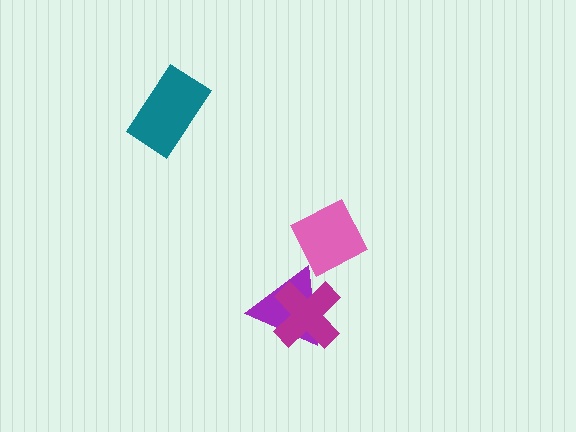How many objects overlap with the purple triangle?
1 object overlaps with the purple triangle.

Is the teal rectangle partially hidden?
No, no other shape covers it.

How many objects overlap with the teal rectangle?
0 objects overlap with the teal rectangle.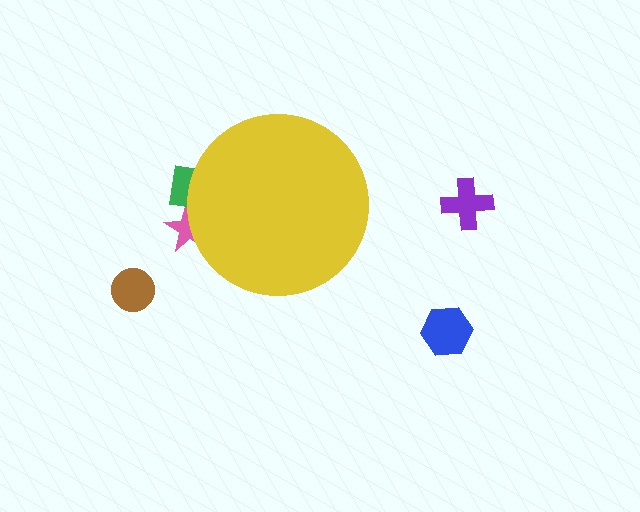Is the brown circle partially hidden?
No, the brown circle is fully visible.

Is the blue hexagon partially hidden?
No, the blue hexagon is fully visible.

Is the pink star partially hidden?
Yes, the pink star is partially hidden behind the yellow circle.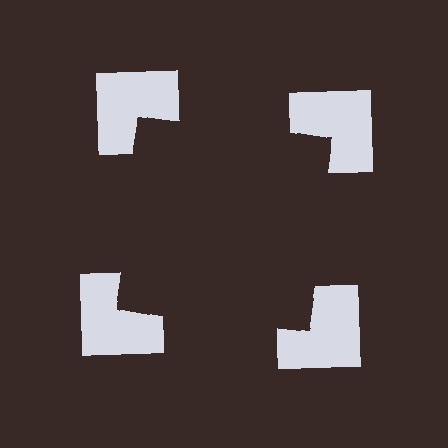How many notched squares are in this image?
There are 4 — one at each vertex of the illusory square.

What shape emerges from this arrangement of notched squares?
An illusory square — its edges are inferred from the aligned wedge cuts in the notched squares, not physically drawn.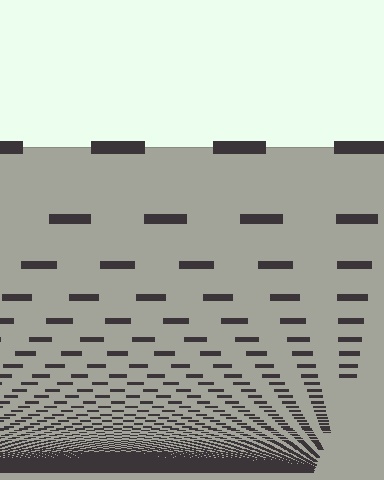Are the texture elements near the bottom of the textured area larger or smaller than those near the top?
Smaller. The gradient is inverted — elements near the bottom are smaller and denser.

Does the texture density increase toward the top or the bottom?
Density increases toward the bottom.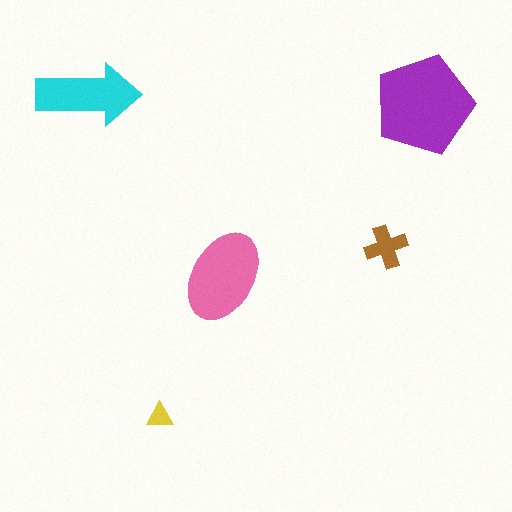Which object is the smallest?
The yellow triangle.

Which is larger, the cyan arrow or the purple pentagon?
The purple pentagon.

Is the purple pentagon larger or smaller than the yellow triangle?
Larger.